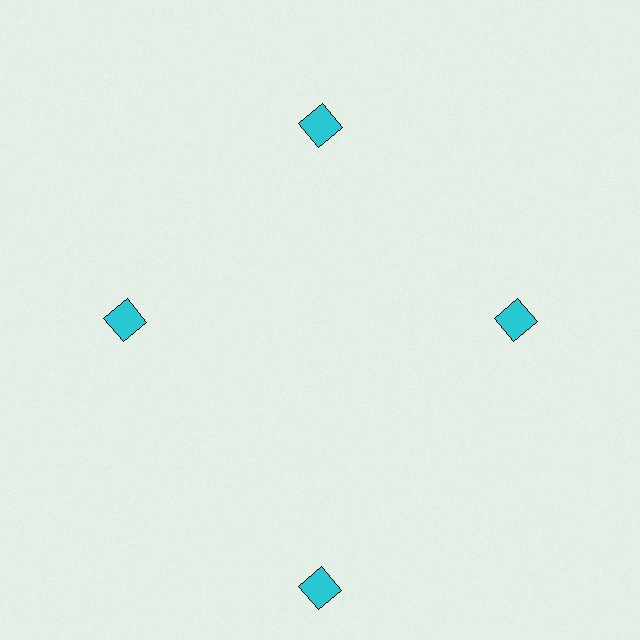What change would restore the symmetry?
The symmetry would be restored by moving it inward, back onto the ring so that all 4 diamonds sit at equal angles and equal distance from the center.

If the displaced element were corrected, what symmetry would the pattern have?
It would have 4-fold rotational symmetry — the pattern would map onto itself every 90 degrees.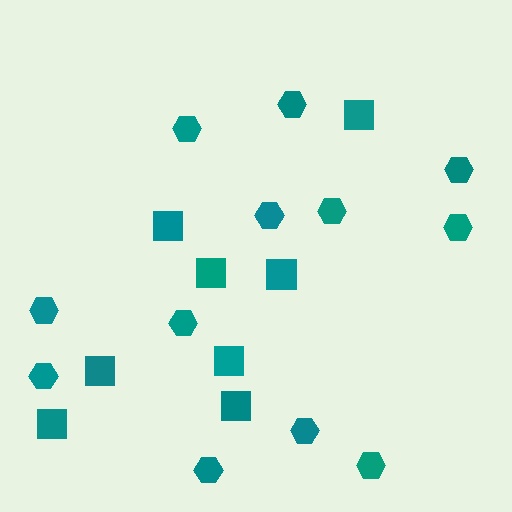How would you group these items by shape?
There are 2 groups: one group of hexagons (12) and one group of squares (8).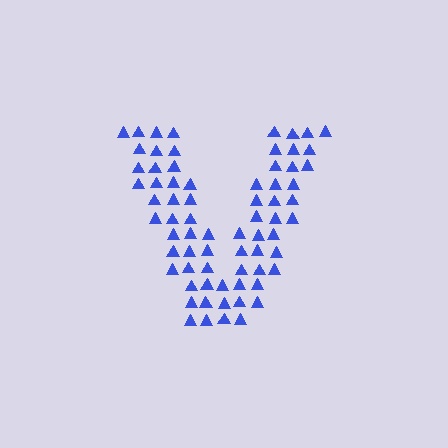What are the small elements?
The small elements are triangles.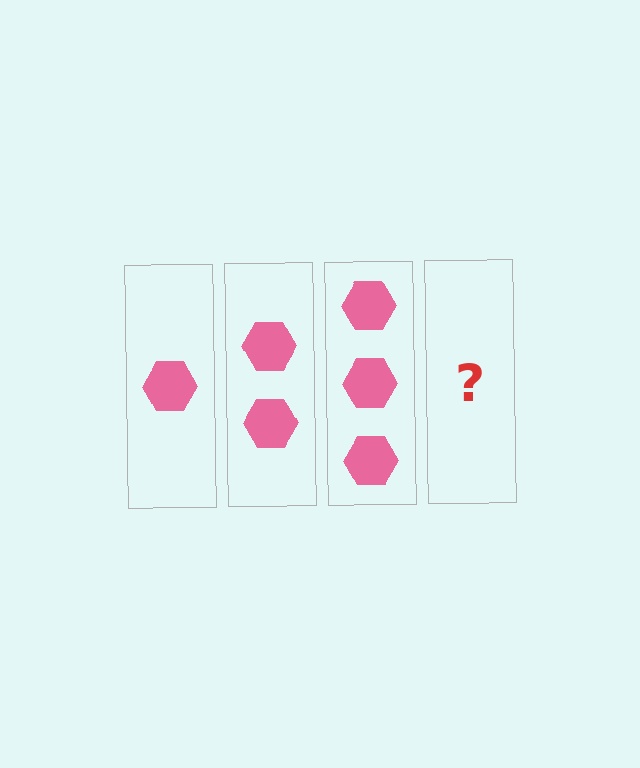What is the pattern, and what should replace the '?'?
The pattern is that each step adds one more hexagon. The '?' should be 4 hexagons.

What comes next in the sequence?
The next element should be 4 hexagons.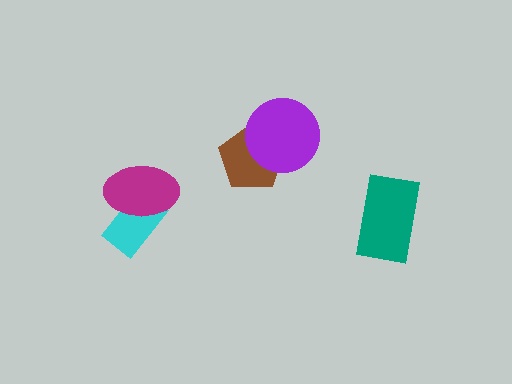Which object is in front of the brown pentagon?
The purple circle is in front of the brown pentagon.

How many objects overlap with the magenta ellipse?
1 object overlaps with the magenta ellipse.